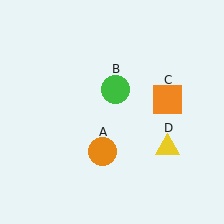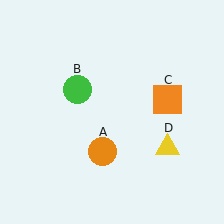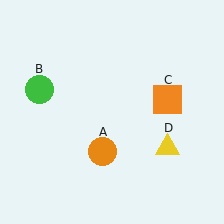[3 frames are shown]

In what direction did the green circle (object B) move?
The green circle (object B) moved left.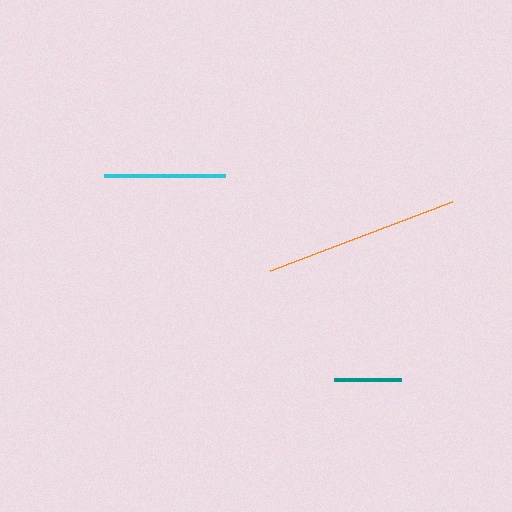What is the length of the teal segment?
The teal segment is approximately 67 pixels long.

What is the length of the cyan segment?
The cyan segment is approximately 121 pixels long.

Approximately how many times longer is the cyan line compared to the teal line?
The cyan line is approximately 1.8 times the length of the teal line.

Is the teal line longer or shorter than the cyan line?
The cyan line is longer than the teal line.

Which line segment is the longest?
The orange line is the longest at approximately 195 pixels.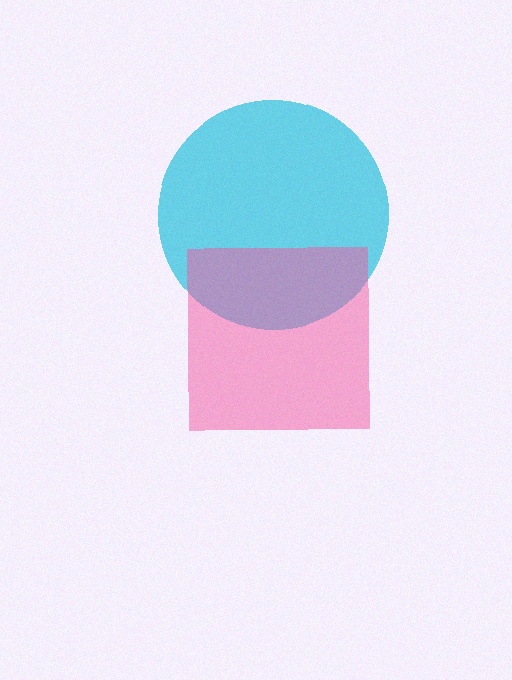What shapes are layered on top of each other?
The layered shapes are: a cyan circle, a pink square.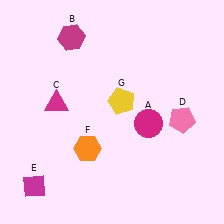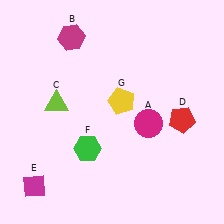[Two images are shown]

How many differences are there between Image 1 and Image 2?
There are 3 differences between the two images.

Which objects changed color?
C changed from magenta to lime. D changed from pink to red. F changed from orange to green.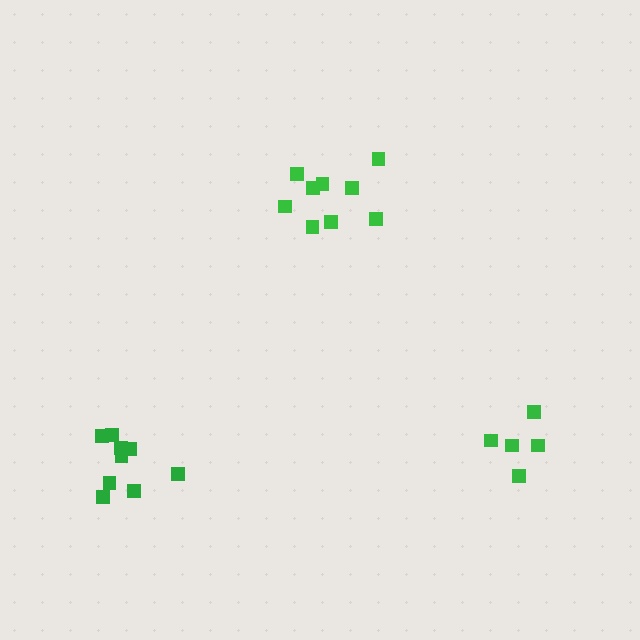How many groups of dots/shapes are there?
There are 3 groups.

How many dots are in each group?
Group 1: 9 dots, Group 2: 9 dots, Group 3: 5 dots (23 total).